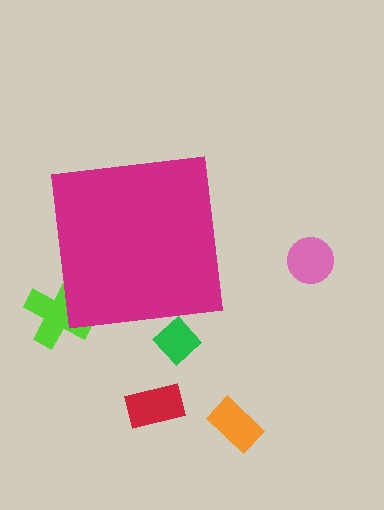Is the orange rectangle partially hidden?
No, the orange rectangle is fully visible.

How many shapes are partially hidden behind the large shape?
2 shapes are partially hidden.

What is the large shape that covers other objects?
A magenta square.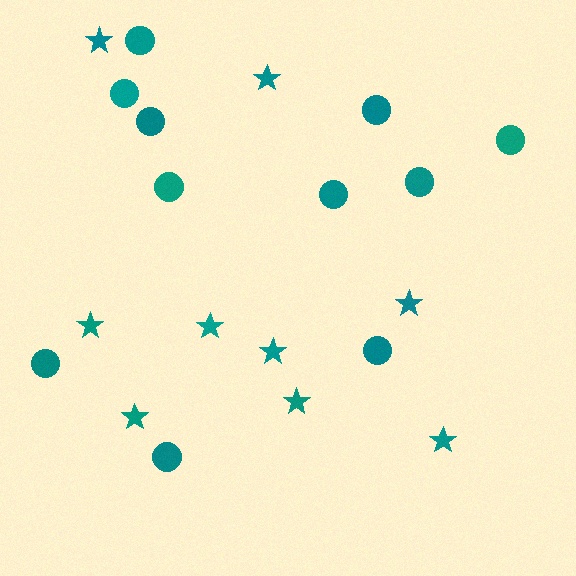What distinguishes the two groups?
There are 2 groups: one group of circles (11) and one group of stars (9).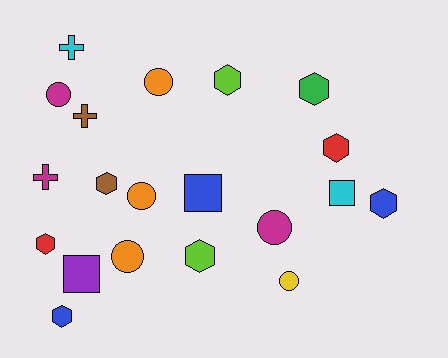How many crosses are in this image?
There are 3 crosses.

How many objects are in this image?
There are 20 objects.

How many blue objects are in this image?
There are 3 blue objects.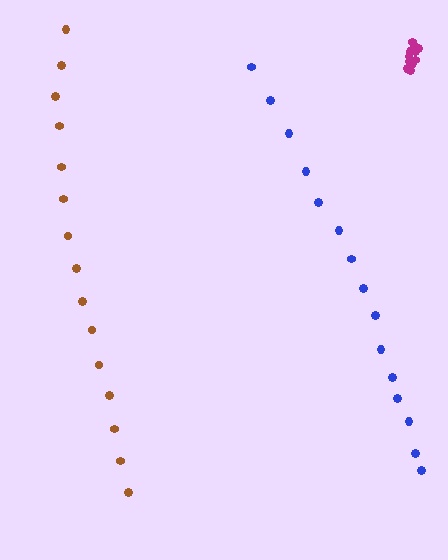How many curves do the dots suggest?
There are 3 distinct paths.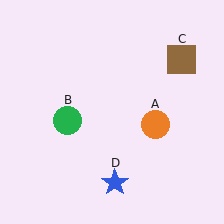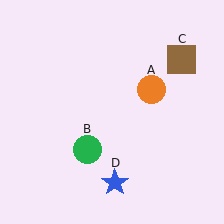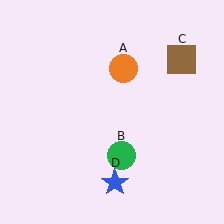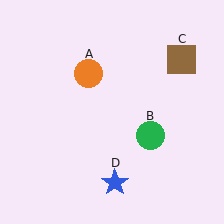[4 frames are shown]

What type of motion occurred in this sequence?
The orange circle (object A), green circle (object B) rotated counterclockwise around the center of the scene.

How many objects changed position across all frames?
2 objects changed position: orange circle (object A), green circle (object B).